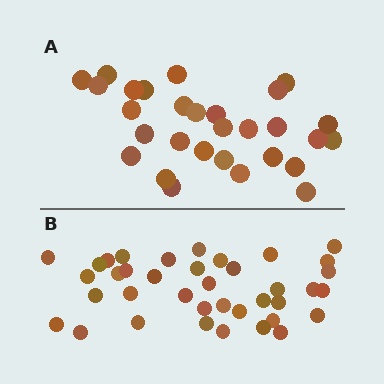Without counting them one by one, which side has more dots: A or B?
Region B (the bottom region) has more dots.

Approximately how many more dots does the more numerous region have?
Region B has roughly 8 or so more dots than region A.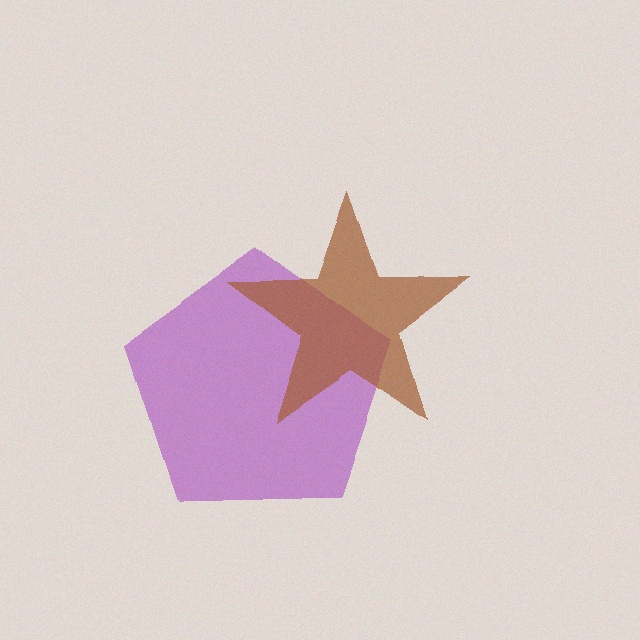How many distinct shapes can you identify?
There are 2 distinct shapes: a purple pentagon, a brown star.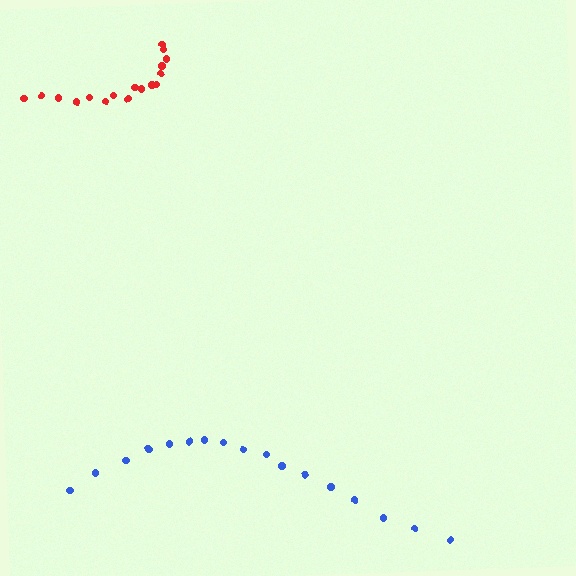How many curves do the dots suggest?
There are 2 distinct paths.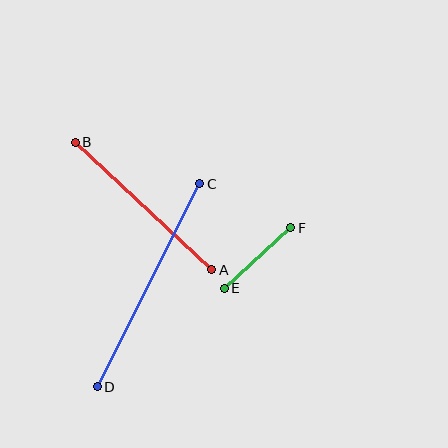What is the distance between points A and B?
The distance is approximately 187 pixels.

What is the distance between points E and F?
The distance is approximately 90 pixels.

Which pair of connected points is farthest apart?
Points C and D are farthest apart.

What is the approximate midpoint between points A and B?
The midpoint is at approximately (143, 206) pixels.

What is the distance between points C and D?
The distance is approximately 228 pixels.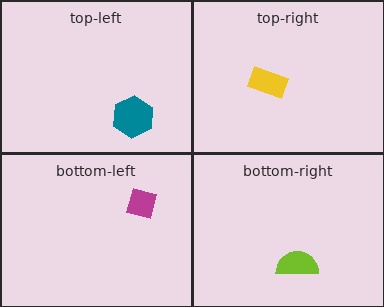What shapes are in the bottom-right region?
The lime semicircle.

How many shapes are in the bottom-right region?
1.